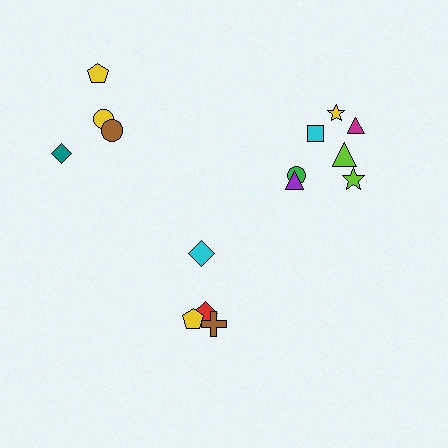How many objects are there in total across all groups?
There are 15 objects.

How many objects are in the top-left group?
There are 4 objects.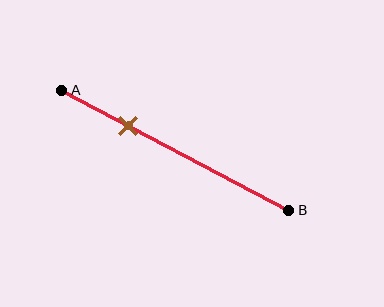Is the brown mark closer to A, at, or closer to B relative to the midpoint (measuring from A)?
The brown mark is closer to point A than the midpoint of segment AB.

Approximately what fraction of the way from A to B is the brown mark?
The brown mark is approximately 30% of the way from A to B.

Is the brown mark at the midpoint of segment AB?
No, the mark is at about 30% from A, not at the 50% midpoint.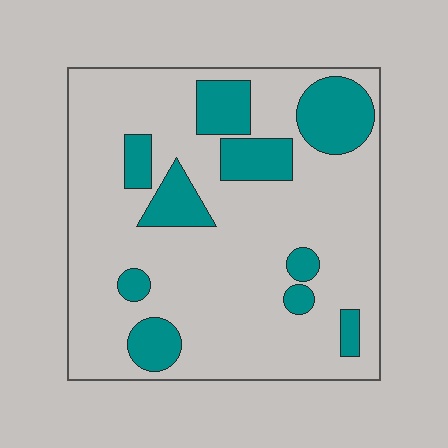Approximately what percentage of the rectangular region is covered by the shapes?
Approximately 20%.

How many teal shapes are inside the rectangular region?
10.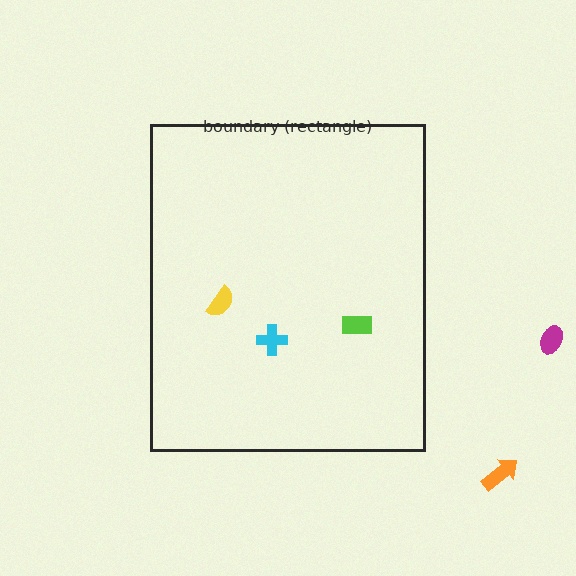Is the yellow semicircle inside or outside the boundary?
Inside.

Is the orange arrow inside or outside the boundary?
Outside.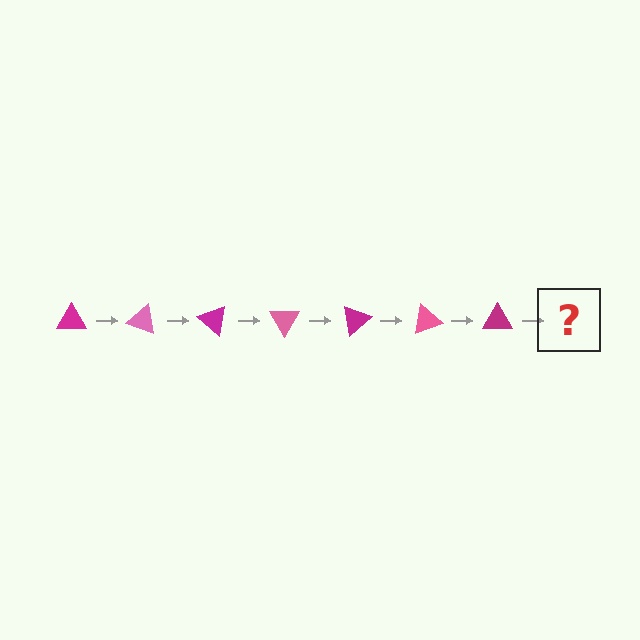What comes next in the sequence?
The next element should be a pink triangle, rotated 140 degrees from the start.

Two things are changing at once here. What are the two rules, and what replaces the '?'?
The two rules are that it rotates 20 degrees each step and the color cycles through magenta and pink. The '?' should be a pink triangle, rotated 140 degrees from the start.